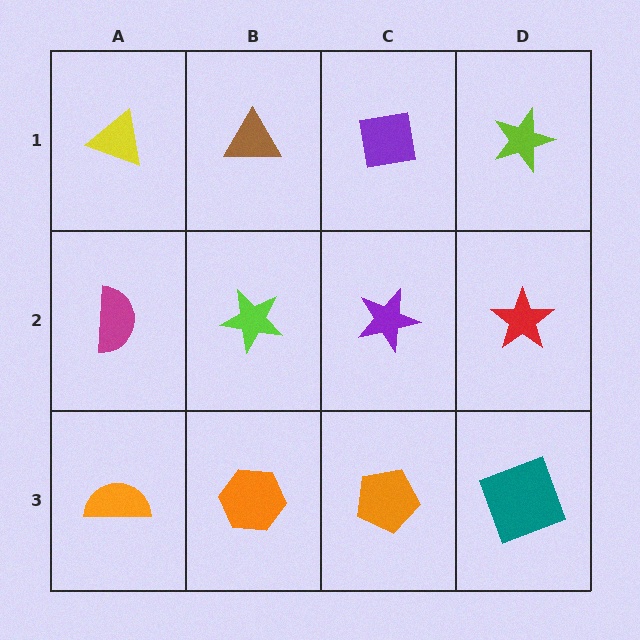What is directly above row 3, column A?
A magenta semicircle.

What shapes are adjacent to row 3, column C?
A purple star (row 2, column C), an orange hexagon (row 3, column B), a teal square (row 3, column D).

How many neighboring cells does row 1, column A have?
2.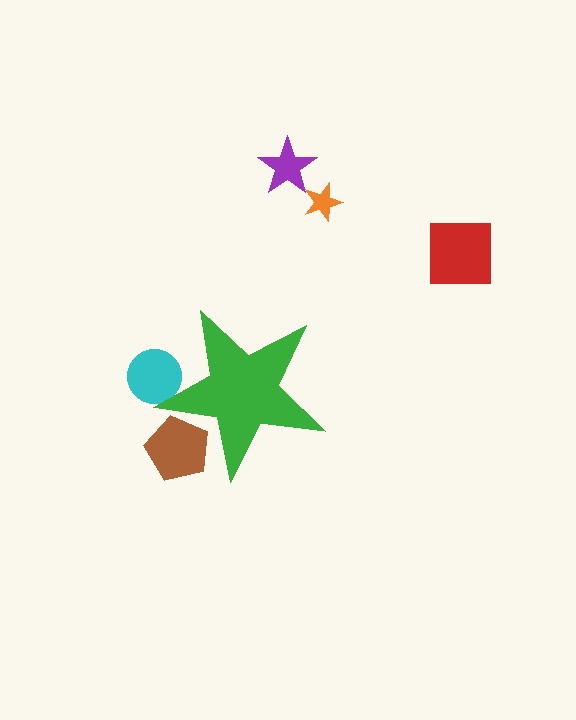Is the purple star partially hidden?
No, the purple star is fully visible.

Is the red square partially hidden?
No, the red square is fully visible.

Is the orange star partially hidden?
No, the orange star is fully visible.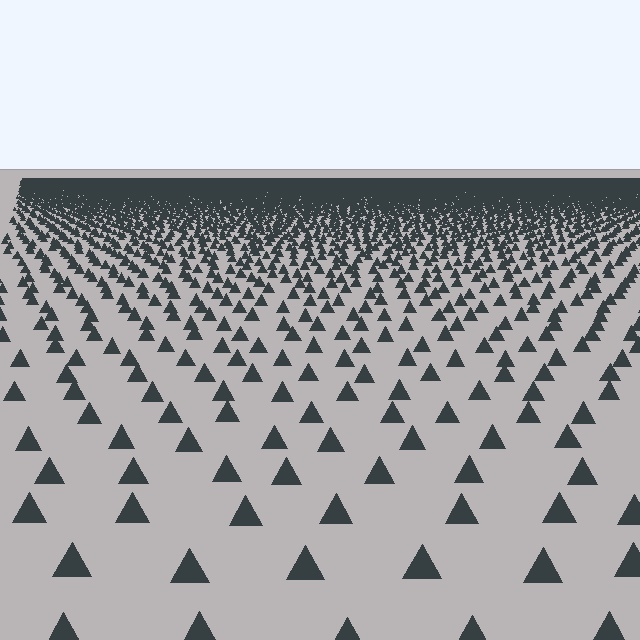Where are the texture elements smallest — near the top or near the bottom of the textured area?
Near the top.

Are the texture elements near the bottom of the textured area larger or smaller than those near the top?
Larger. Near the bottom, elements are closer to the viewer and appear at a bigger on-screen size.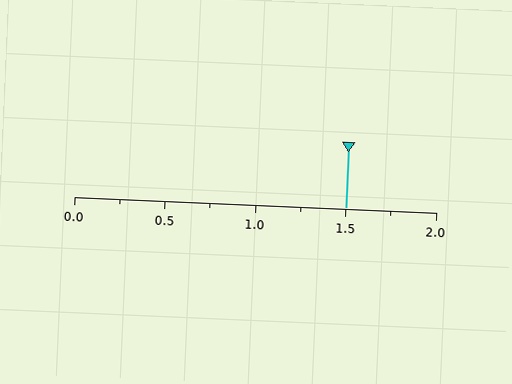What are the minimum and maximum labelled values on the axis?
The axis runs from 0.0 to 2.0.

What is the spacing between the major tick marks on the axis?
The major ticks are spaced 0.5 apart.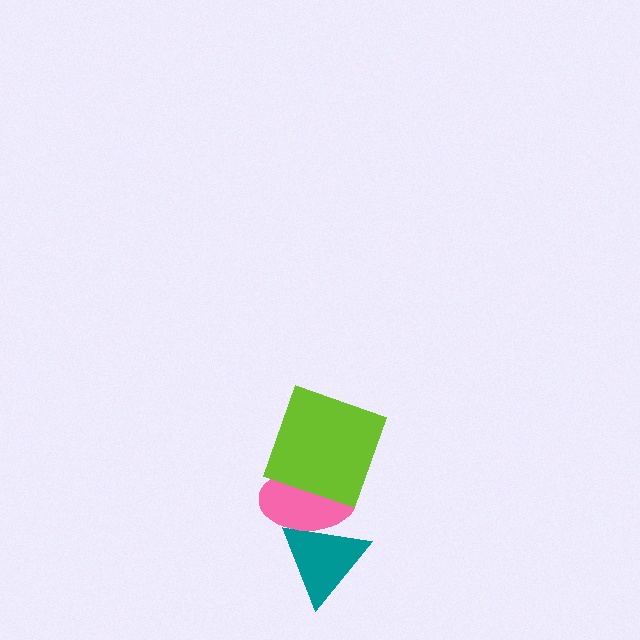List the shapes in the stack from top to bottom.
From top to bottom: the lime square, the pink ellipse, the teal triangle.